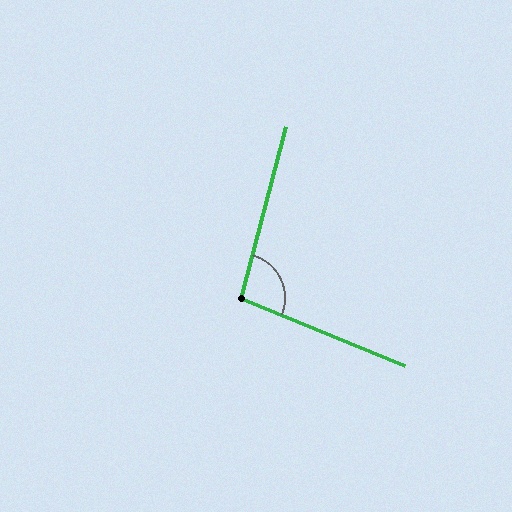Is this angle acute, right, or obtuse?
It is obtuse.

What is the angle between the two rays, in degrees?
Approximately 98 degrees.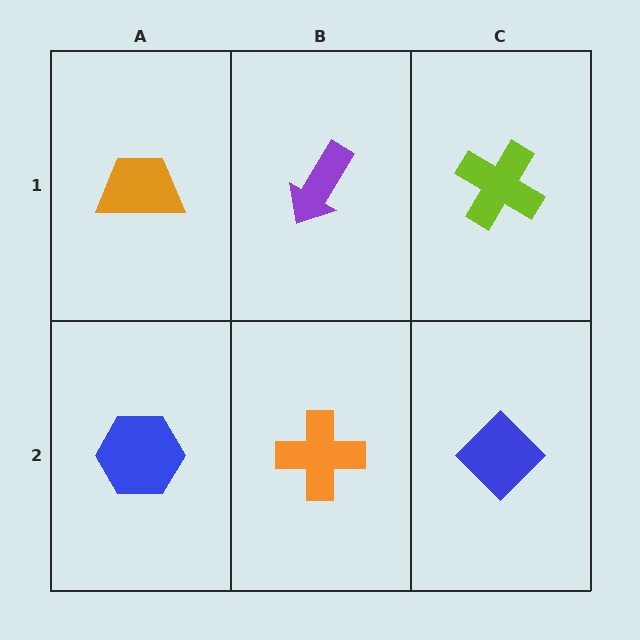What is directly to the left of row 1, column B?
An orange trapezoid.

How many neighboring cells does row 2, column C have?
2.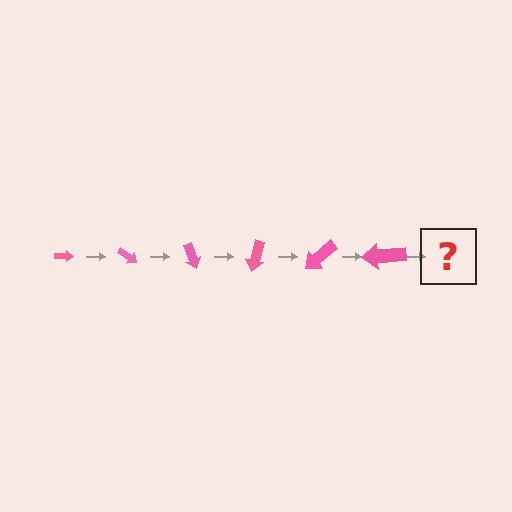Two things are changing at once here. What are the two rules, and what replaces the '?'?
The two rules are that the arrow grows larger each step and it rotates 35 degrees each step. The '?' should be an arrow, larger than the previous one and rotated 210 degrees from the start.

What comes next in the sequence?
The next element should be an arrow, larger than the previous one and rotated 210 degrees from the start.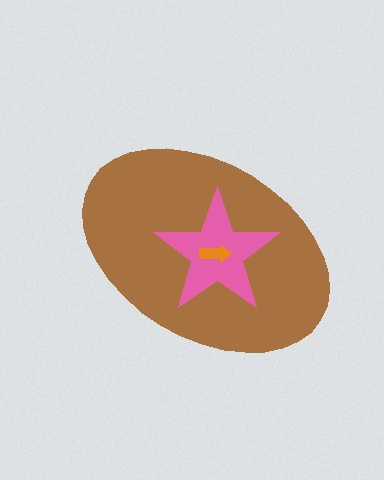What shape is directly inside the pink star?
The orange arrow.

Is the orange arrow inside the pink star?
Yes.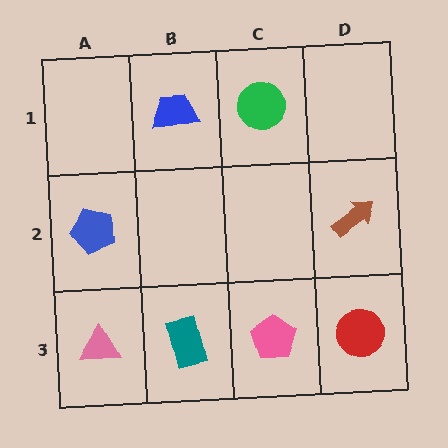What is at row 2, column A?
A blue pentagon.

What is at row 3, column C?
A pink pentagon.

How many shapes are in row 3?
4 shapes.